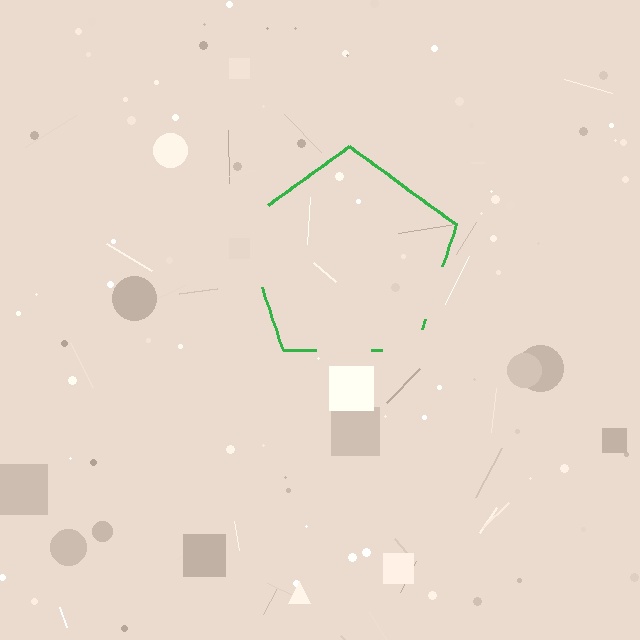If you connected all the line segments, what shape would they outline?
They would outline a pentagon.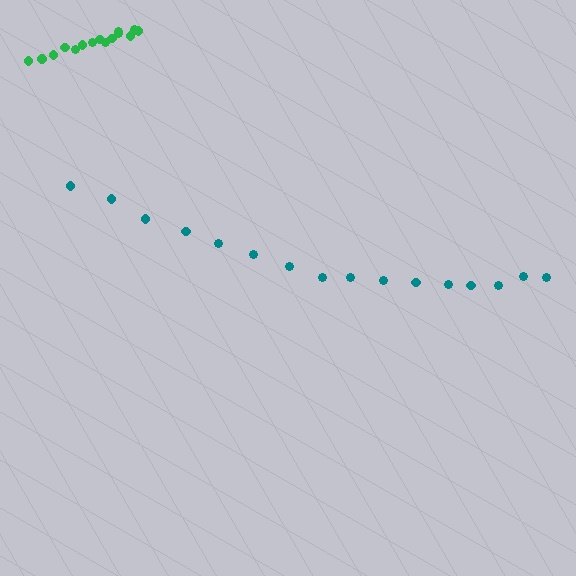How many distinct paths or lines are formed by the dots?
There are 2 distinct paths.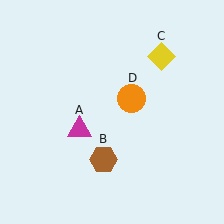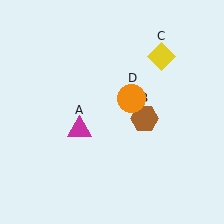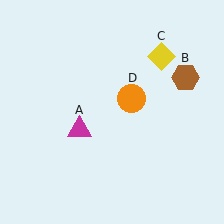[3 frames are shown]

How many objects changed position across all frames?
1 object changed position: brown hexagon (object B).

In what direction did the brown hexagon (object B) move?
The brown hexagon (object B) moved up and to the right.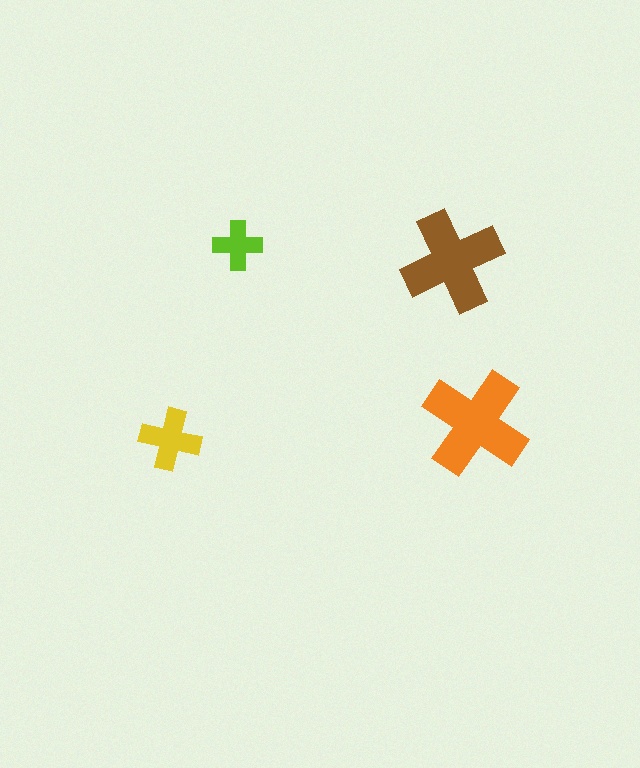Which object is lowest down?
The yellow cross is bottommost.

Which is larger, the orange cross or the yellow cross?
The orange one.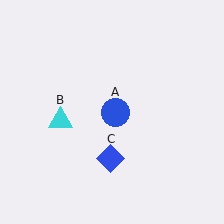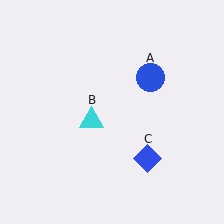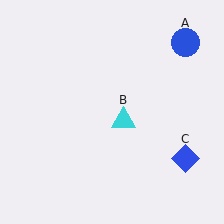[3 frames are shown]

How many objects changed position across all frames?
3 objects changed position: blue circle (object A), cyan triangle (object B), blue diamond (object C).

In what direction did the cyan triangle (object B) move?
The cyan triangle (object B) moved right.